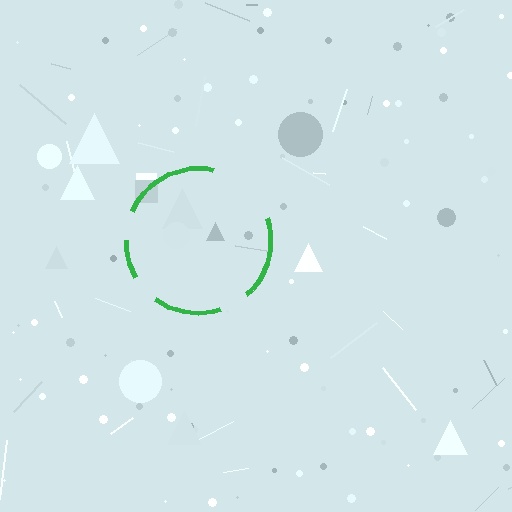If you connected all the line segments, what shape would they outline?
They would outline a circle.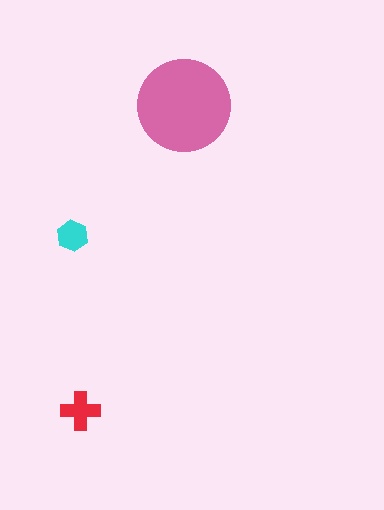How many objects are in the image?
There are 3 objects in the image.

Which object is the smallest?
The cyan hexagon.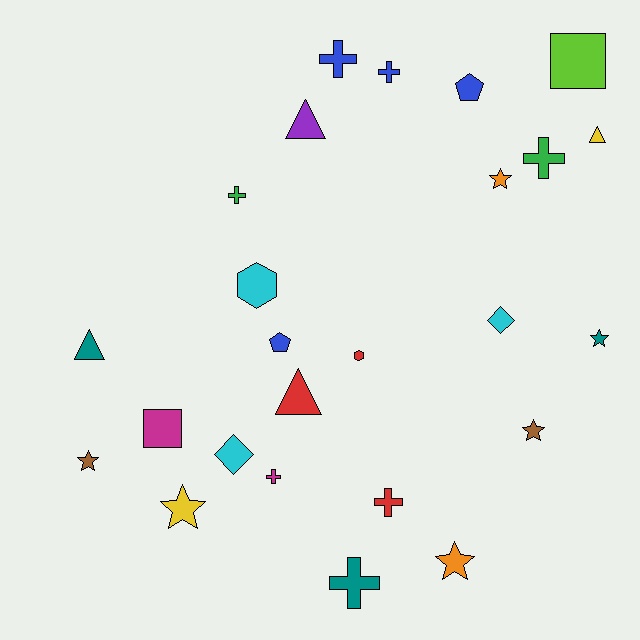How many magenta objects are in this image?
There are 2 magenta objects.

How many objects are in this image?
There are 25 objects.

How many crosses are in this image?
There are 7 crosses.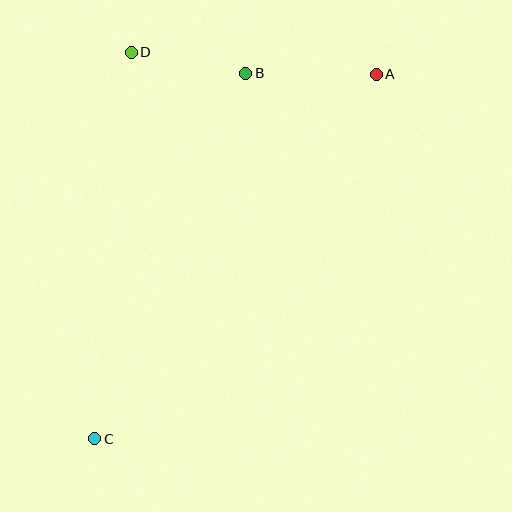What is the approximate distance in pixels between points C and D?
The distance between C and D is approximately 388 pixels.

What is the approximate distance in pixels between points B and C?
The distance between B and C is approximately 396 pixels.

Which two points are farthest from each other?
Points A and C are farthest from each other.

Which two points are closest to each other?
Points B and D are closest to each other.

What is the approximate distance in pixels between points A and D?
The distance between A and D is approximately 246 pixels.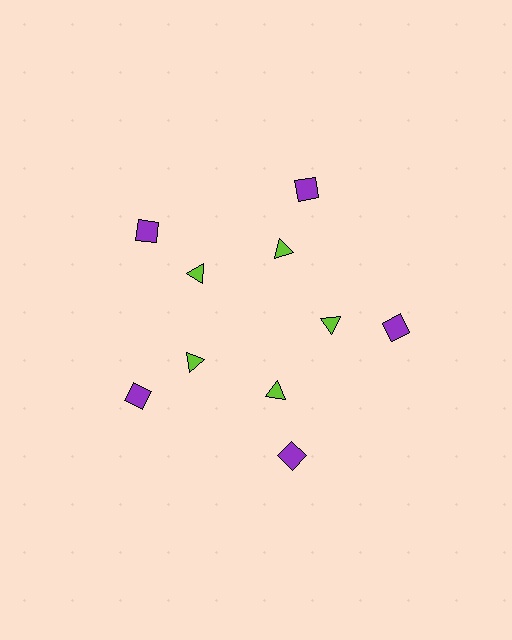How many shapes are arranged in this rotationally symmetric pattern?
There are 10 shapes, arranged in 5 groups of 2.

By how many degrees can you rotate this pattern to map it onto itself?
The pattern maps onto itself every 72 degrees of rotation.